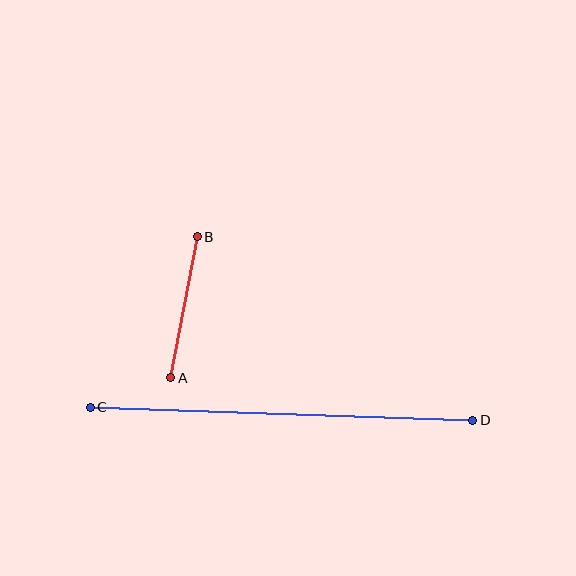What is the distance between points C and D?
The distance is approximately 383 pixels.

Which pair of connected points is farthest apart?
Points C and D are farthest apart.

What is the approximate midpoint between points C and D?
The midpoint is at approximately (282, 414) pixels.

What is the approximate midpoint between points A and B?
The midpoint is at approximately (184, 307) pixels.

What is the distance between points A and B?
The distance is approximately 143 pixels.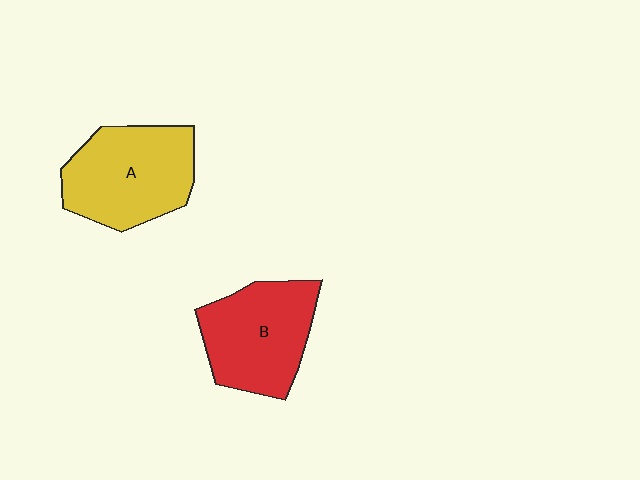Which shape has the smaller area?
Shape B (red).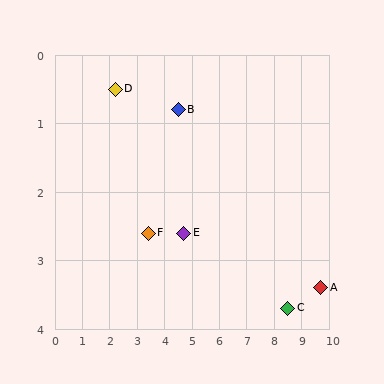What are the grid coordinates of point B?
Point B is at approximately (4.5, 0.8).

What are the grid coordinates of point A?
Point A is at approximately (9.7, 3.4).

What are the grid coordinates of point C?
Point C is at approximately (8.5, 3.7).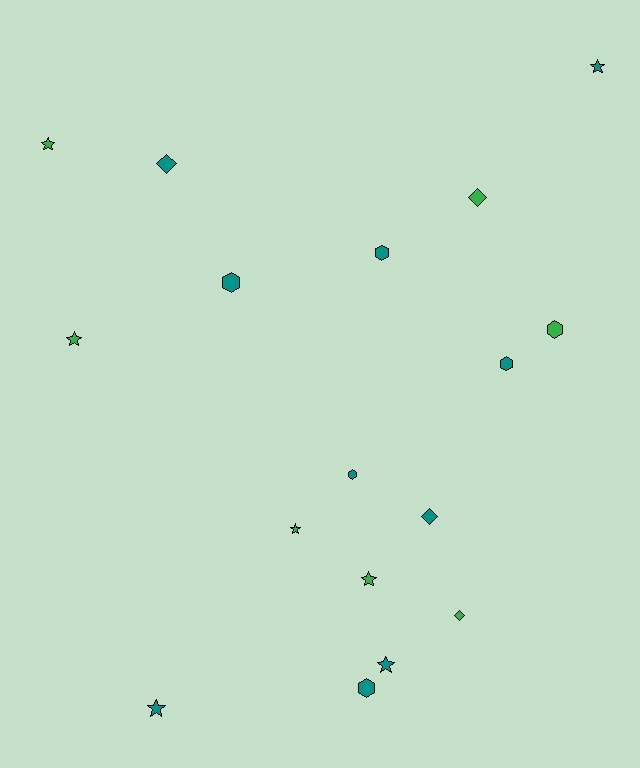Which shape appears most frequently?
Star, with 7 objects.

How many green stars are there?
There are 4 green stars.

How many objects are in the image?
There are 17 objects.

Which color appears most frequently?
Teal, with 10 objects.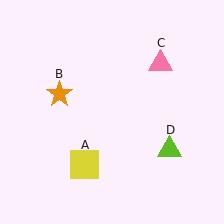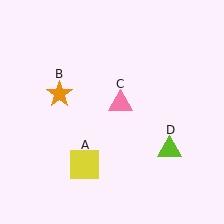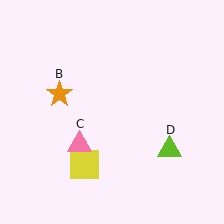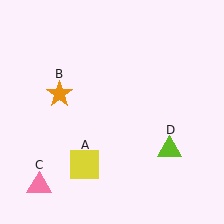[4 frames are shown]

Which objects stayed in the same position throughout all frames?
Yellow square (object A) and orange star (object B) and lime triangle (object D) remained stationary.